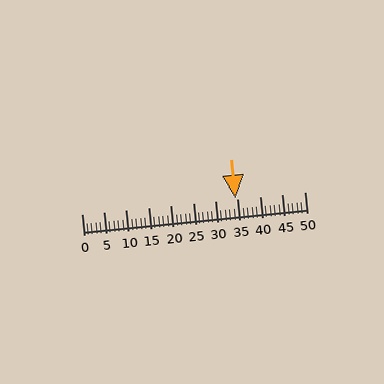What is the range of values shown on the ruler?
The ruler shows values from 0 to 50.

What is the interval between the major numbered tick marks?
The major tick marks are spaced 5 units apart.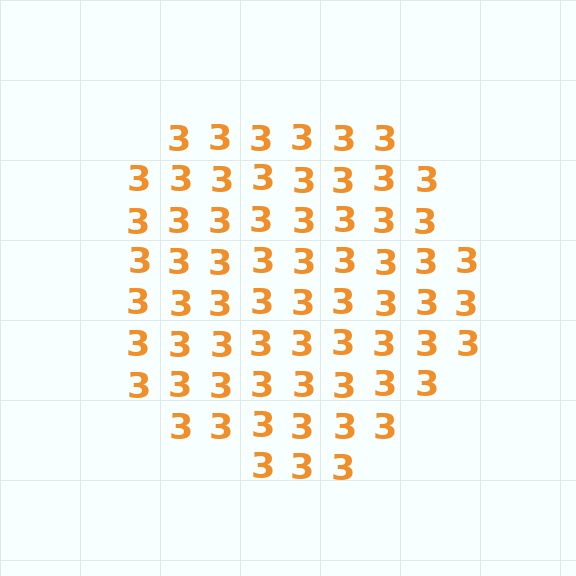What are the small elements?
The small elements are digit 3's.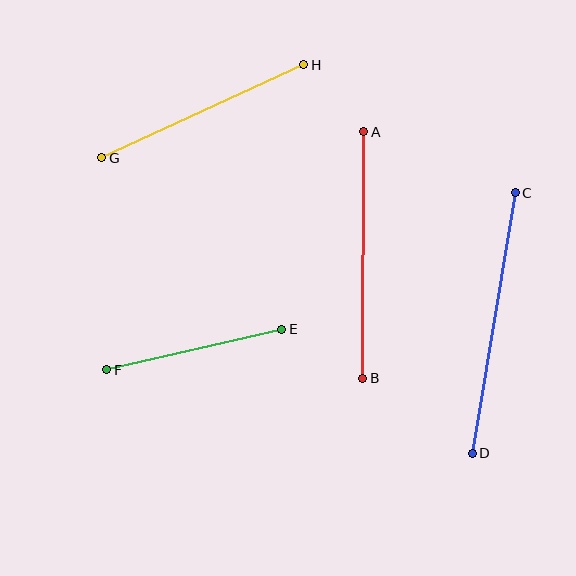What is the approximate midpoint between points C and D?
The midpoint is at approximately (494, 323) pixels.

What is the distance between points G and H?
The distance is approximately 223 pixels.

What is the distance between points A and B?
The distance is approximately 246 pixels.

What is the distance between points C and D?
The distance is approximately 264 pixels.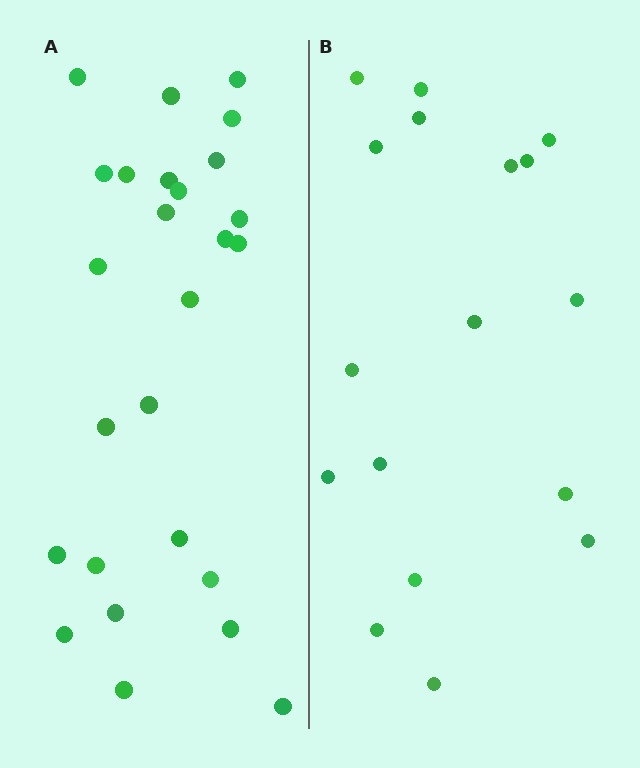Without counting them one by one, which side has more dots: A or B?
Region A (the left region) has more dots.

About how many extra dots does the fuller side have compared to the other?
Region A has roughly 8 or so more dots than region B.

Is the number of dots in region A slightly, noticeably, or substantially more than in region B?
Region A has substantially more. The ratio is roughly 1.5 to 1.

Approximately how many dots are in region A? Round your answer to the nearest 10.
About 30 dots. (The exact count is 26, which rounds to 30.)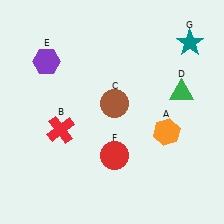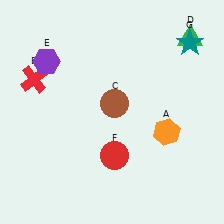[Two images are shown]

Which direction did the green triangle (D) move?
The green triangle (D) moved up.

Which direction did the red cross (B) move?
The red cross (B) moved up.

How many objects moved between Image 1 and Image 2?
2 objects moved between the two images.